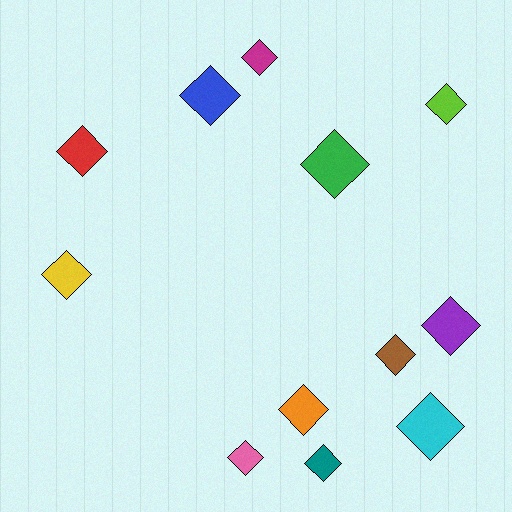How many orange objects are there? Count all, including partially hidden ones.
There is 1 orange object.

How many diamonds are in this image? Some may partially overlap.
There are 12 diamonds.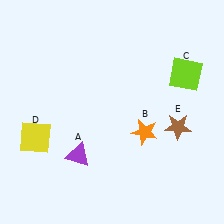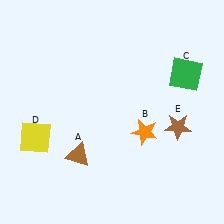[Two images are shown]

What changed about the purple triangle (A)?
In Image 1, A is purple. In Image 2, it changed to brown.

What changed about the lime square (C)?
In Image 1, C is lime. In Image 2, it changed to green.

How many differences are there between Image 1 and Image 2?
There are 2 differences between the two images.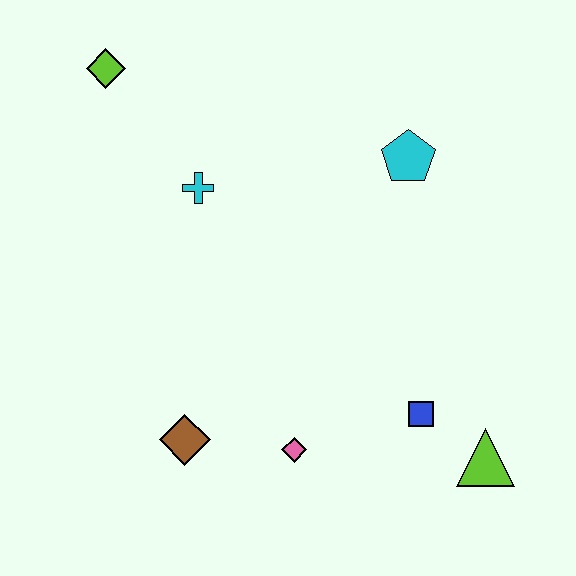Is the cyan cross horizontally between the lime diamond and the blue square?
Yes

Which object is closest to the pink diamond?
The brown diamond is closest to the pink diamond.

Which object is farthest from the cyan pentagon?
The brown diamond is farthest from the cyan pentagon.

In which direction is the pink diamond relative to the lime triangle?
The pink diamond is to the left of the lime triangle.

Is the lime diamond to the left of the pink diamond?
Yes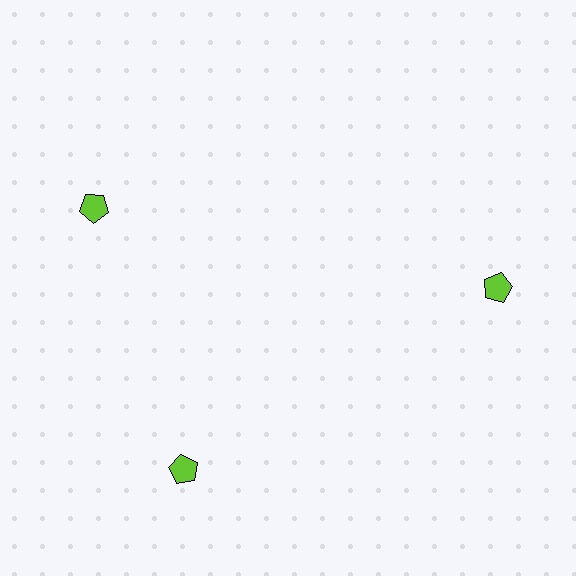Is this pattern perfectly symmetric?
No. The 3 lime pentagons are arranged in a ring, but one element near the 11 o'clock position is rotated out of alignment along the ring, breaking the 3-fold rotational symmetry.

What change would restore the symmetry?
The symmetry would be restored by rotating it back into even spacing with its neighbors so that all 3 pentagons sit at equal angles and equal distance from the center.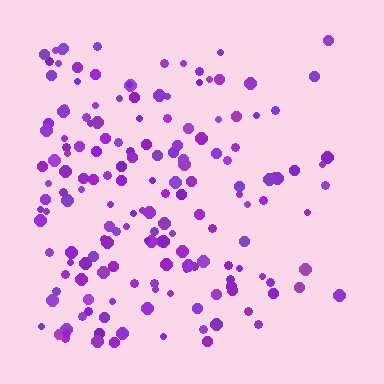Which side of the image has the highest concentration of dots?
The left.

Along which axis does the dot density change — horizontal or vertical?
Horizontal.